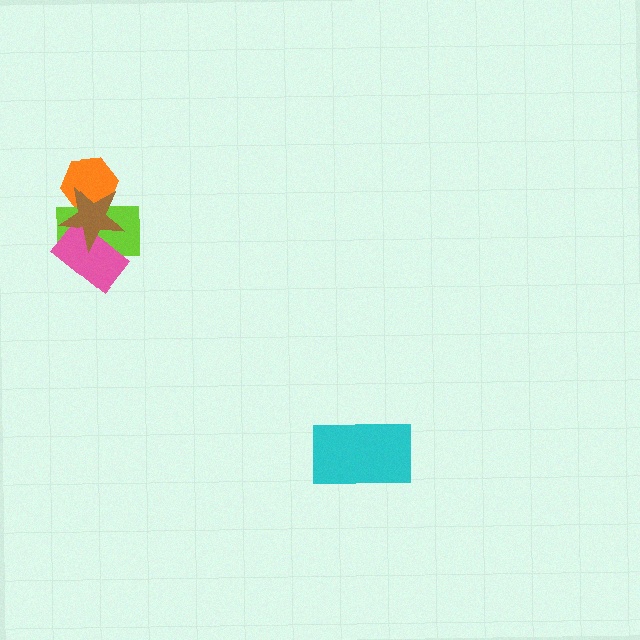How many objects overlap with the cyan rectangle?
0 objects overlap with the cyan rectangle.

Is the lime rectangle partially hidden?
Yes, it is partially covered by another shape.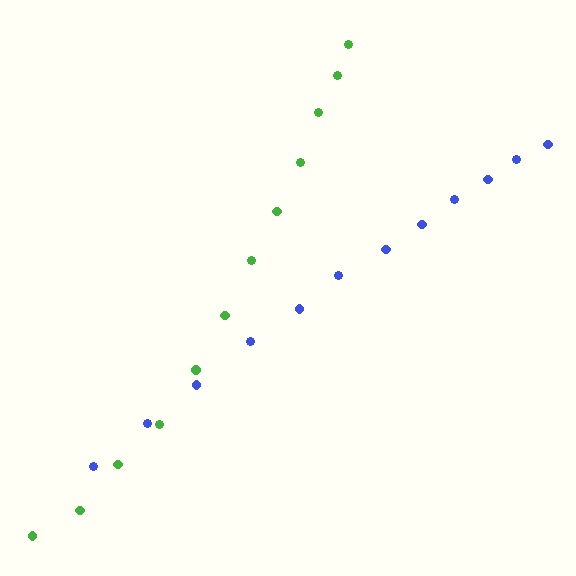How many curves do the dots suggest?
There are 2 distinct paths.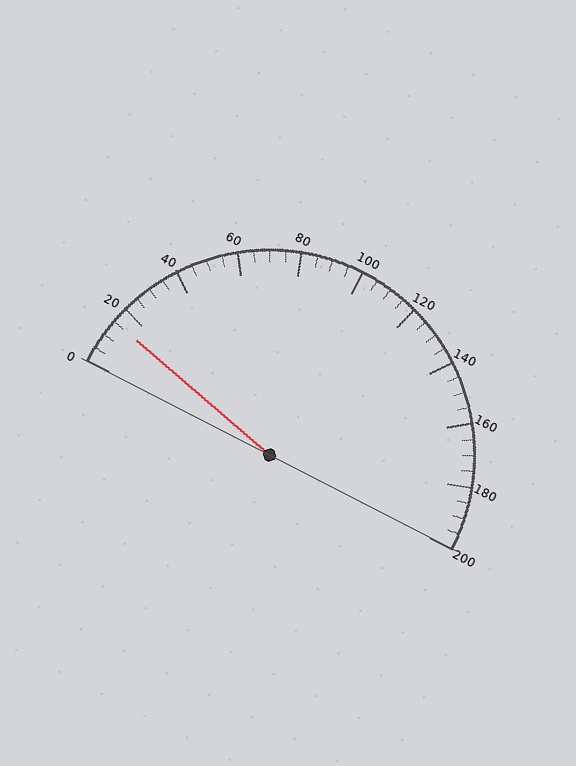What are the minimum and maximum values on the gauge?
The gauge ranges from 0 to 200.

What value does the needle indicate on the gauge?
The needle indicates approximately 15.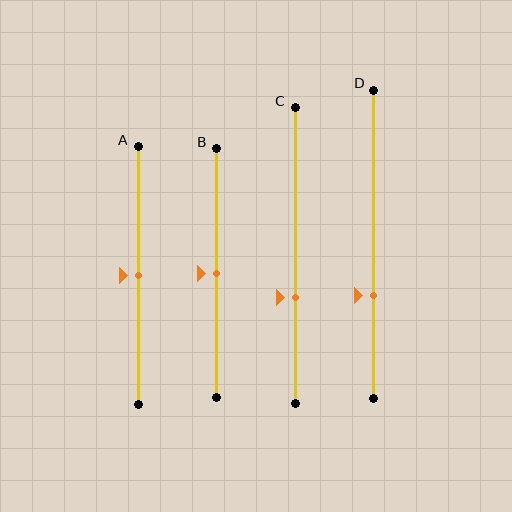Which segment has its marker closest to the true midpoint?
Segment A has its marker closest to the true midpoint.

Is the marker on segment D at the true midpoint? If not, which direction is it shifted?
No, the marker on segment D is shifted downward by about 16% of the segment length.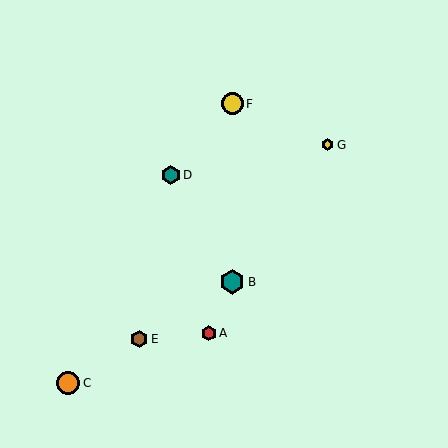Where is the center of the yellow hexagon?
The center of the yellow hexagon is at (327, 145).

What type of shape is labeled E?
Shape E is a brown hexagon.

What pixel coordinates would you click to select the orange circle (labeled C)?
Click at (68, 383) to select the orange circle C.